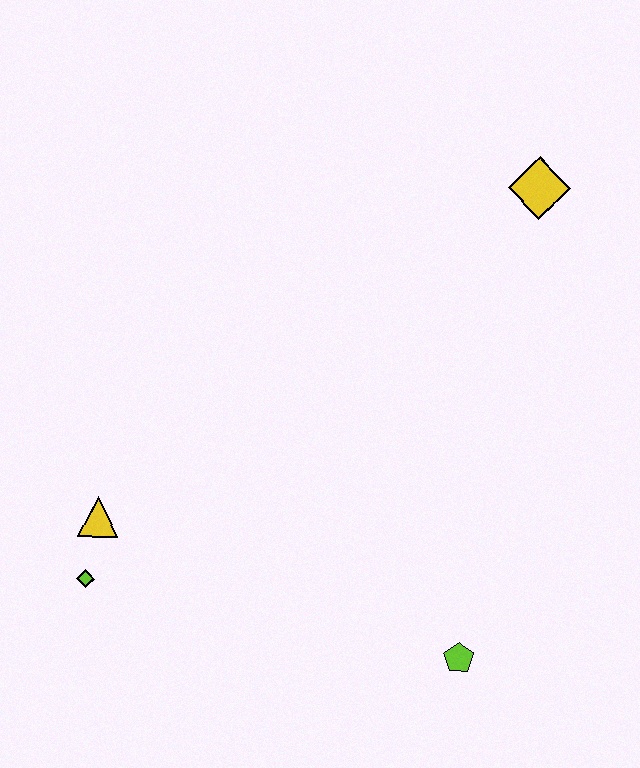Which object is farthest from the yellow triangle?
The yellow diamond is farthest from the yellow triangle.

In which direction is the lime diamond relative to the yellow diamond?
The lime diamond is to the left of the yellow diamond.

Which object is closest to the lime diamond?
The yellow triangle is closest to the lime diamond.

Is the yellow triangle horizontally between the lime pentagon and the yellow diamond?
No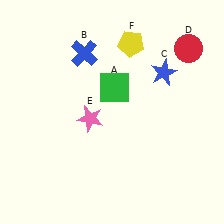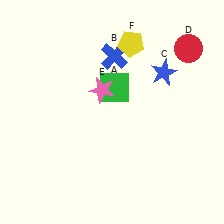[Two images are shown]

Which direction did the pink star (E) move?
The pink star (E) moved up.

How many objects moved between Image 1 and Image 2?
2 objects moved between the two images.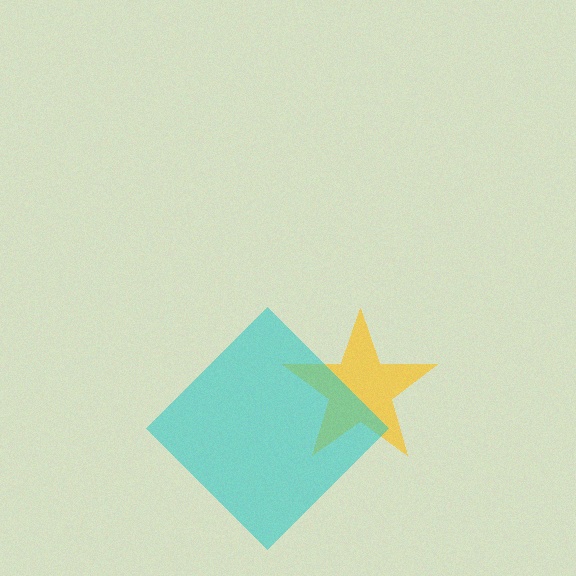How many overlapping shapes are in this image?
There are 2 overlapping shapes in the image.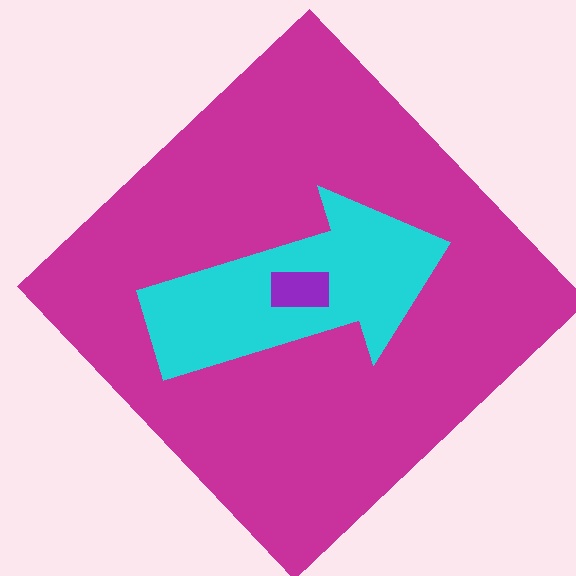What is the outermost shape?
The magenta diamond.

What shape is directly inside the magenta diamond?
The cyan arrow.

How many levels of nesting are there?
3.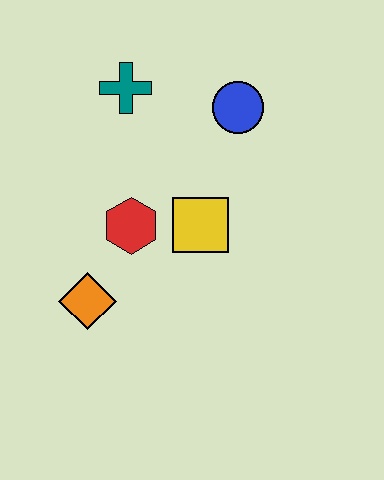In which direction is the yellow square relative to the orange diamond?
The yellow square is to the right of the orange diamond.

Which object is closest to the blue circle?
The teal cross is closest to the blue circle.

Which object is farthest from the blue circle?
The orange diamond is farthest from the blue circle.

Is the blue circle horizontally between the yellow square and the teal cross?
No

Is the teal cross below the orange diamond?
No